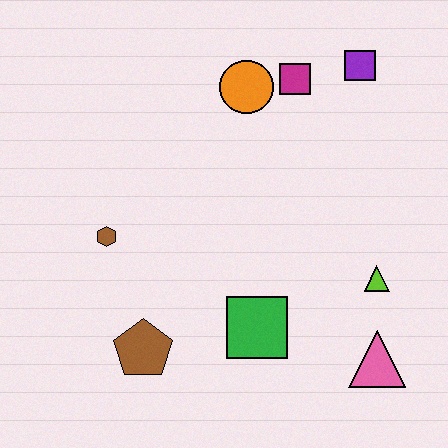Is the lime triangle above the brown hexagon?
No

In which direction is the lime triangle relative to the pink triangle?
The lime triangle is above the pink triangle.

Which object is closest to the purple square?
The magenta square is closest to the purple square.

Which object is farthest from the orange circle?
The pink triangle is farthest from the orange circle.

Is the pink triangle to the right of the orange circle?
Yes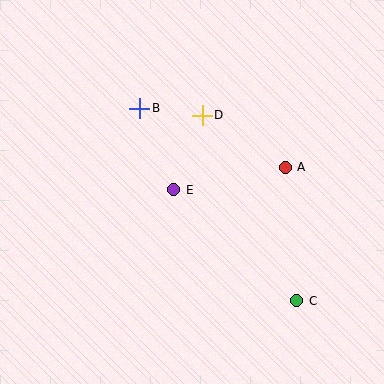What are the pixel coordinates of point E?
Point E is at (174, 190).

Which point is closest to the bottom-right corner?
Point C is closest to the bottom-right corner.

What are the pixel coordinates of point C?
Point C is at (297, 301).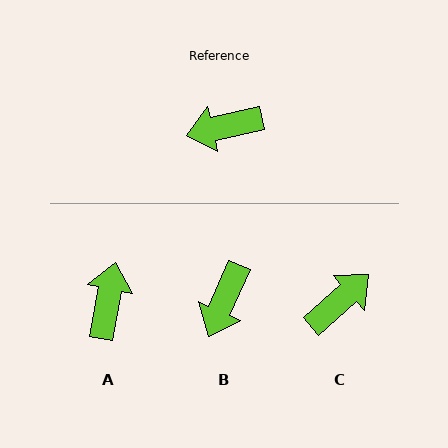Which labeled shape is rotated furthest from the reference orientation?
C, about 151 degrees away.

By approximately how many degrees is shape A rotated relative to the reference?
Approximately 114 degrees clockwise.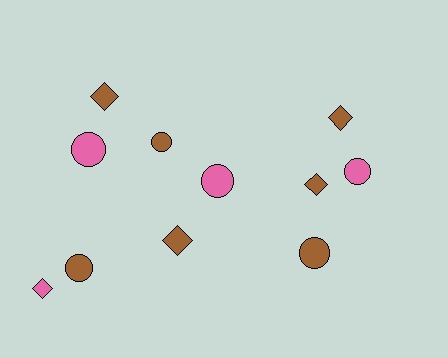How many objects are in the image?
There are 11 objects.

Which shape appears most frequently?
Circle, with 6 objects.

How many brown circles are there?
There are 3 brown circles.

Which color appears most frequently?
Brown, with 7 objects.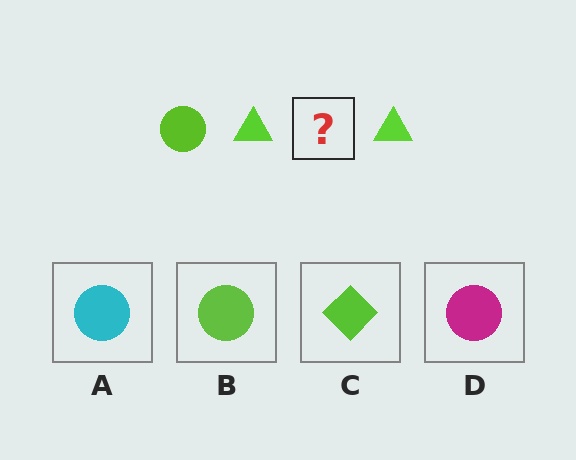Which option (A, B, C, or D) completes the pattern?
B.